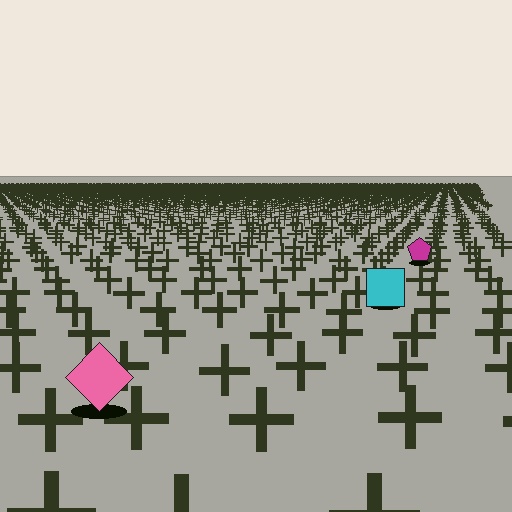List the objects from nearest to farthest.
From nearest to farthest: the pink diamond, the cyan square, the magenta pentagon.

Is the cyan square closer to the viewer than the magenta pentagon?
Yes. The cyan square is closer — you can tell from the texture gradient: the ground texture is coarser near it.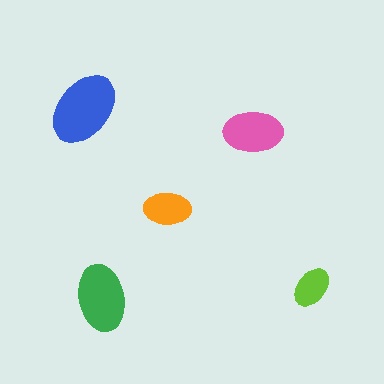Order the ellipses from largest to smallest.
the blue one, the green one, the pink one, the orange one, the lime one.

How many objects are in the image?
There are 5 objects in the image.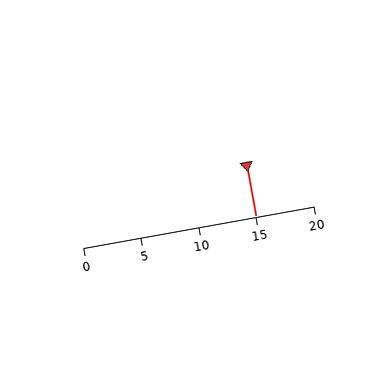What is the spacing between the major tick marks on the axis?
The major ticks are spaced 5 apart.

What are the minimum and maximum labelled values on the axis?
The axis runs from 0 to 20.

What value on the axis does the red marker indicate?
The marker indicates approximately 15.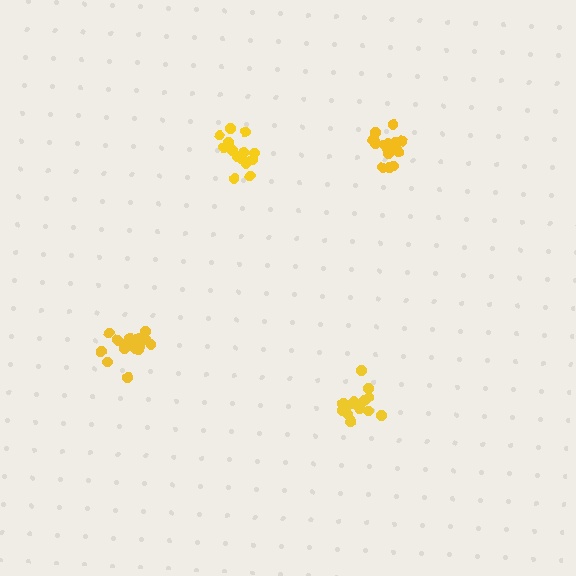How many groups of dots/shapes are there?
There are 4 groups.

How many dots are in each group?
Group 1: 17 dots, Group 2: 19 dots, Group 3: 16 dots, Group 4: 14 dots (66 total).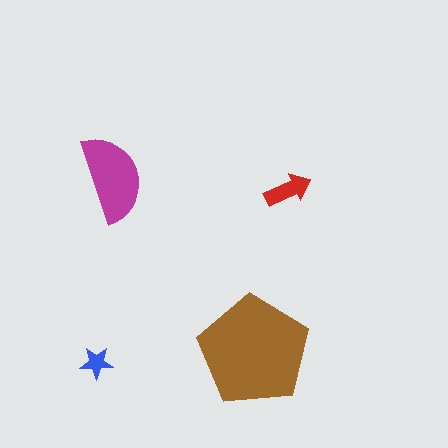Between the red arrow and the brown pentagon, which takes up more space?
The brown pentagon.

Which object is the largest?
The brown pentagon.